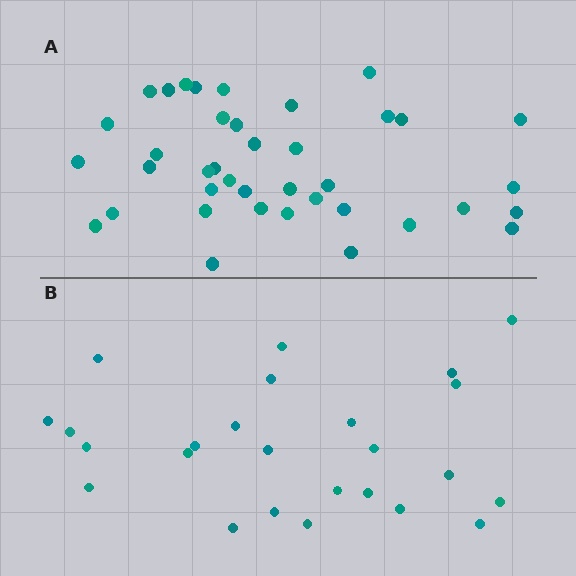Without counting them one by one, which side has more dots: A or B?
Region A (the top region) has more dots.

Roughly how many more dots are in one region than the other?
Region A has approximately 15 more dots than region B.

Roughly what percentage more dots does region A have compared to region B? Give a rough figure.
About 55% more.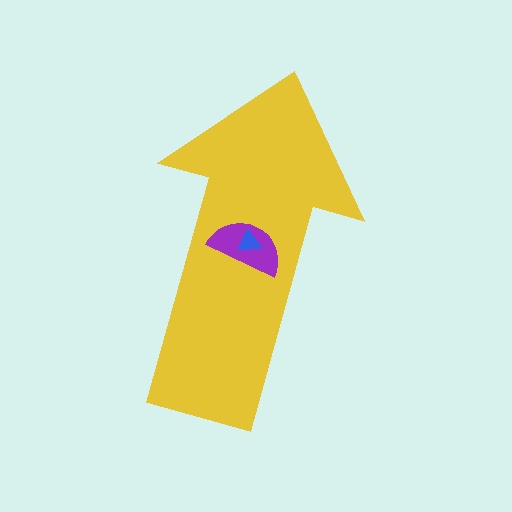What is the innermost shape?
The blue triangle.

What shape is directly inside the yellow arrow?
The purple semicircle.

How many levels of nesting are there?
3.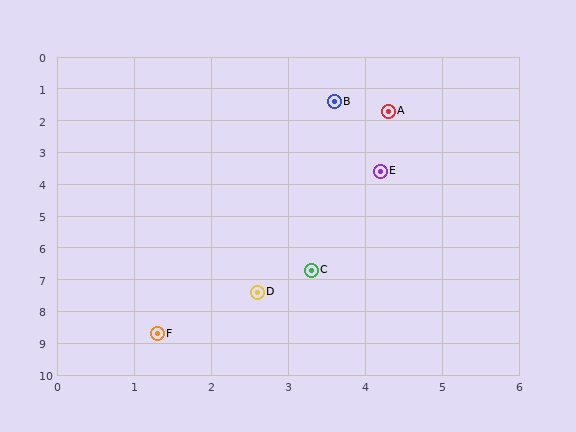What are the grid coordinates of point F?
Point F is at approximately (1.3, 8.7).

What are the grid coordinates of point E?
Point E is at approximately (4.2, 3.6).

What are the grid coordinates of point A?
Point A is at approximately (4.3, 1.7).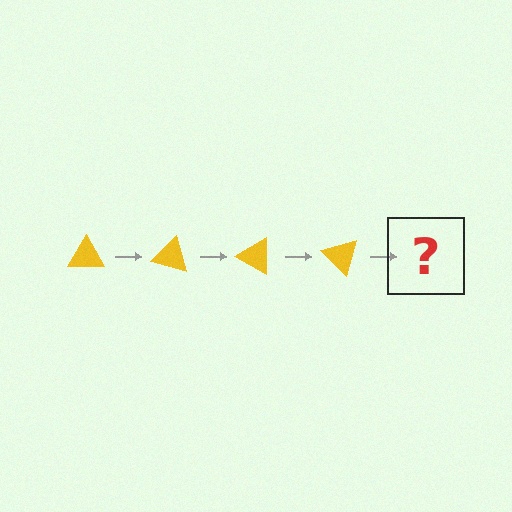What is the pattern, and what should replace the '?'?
The pattern is that the triangle rotates 15 degrees each step. The '?' should be a yellow triangle rotated 60 degrees.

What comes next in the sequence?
The next element should be a yellow triangle rotated 60 degrees.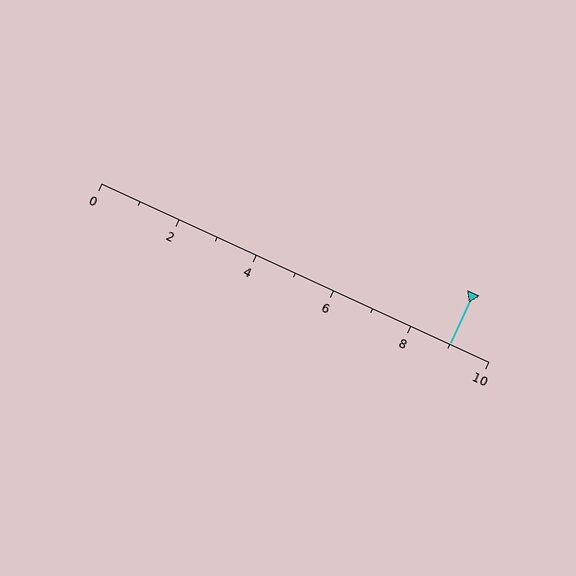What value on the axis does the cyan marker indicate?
The marker indicates approximately 9.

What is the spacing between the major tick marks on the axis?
The major ticks are spaced 2 apart.